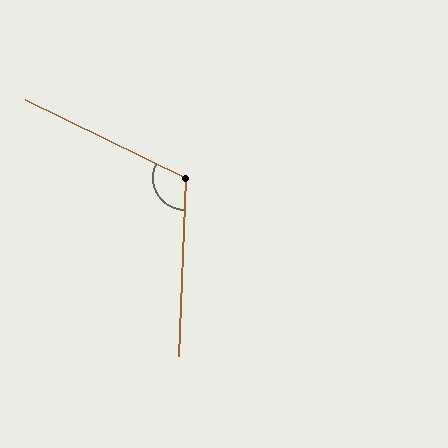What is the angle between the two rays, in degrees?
Approximately 114 degrees.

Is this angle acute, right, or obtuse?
It is obtuse.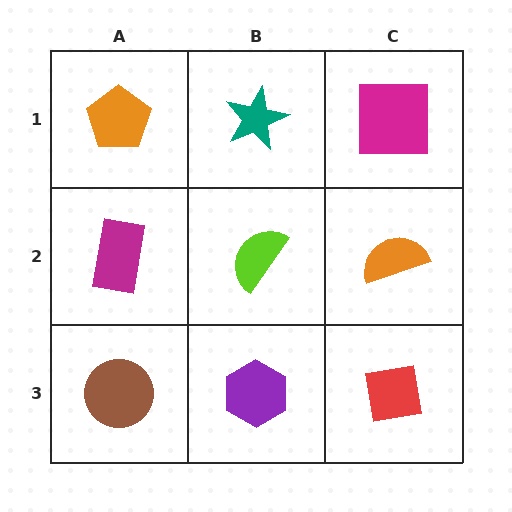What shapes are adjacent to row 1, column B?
A lime semicircle (row 2, column B), an orange pentagon (row 1, column A), a magenta square (row 1, column C).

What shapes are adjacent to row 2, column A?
An orange pentagon (row 1, column A), a brown circle (row 3, column A), a lime semicircle (row 2, column B).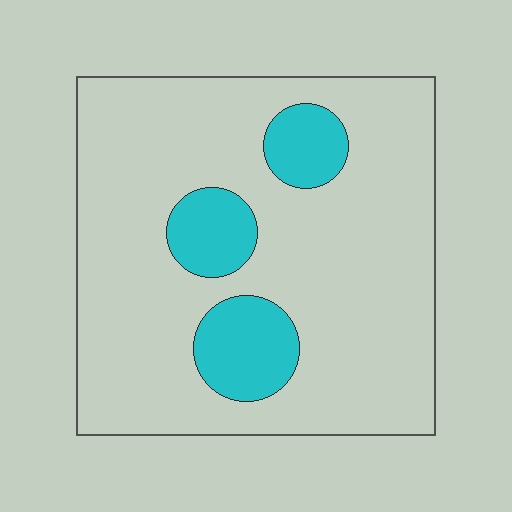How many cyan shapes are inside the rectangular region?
3.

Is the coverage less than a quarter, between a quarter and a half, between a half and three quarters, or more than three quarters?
Less than a quarter.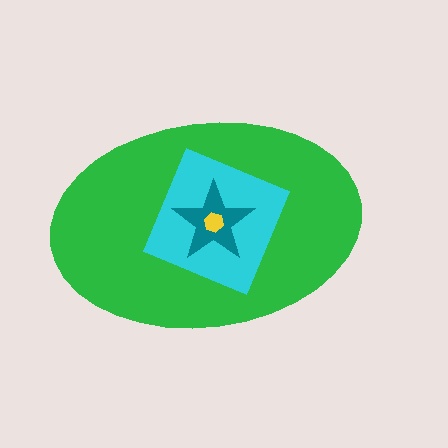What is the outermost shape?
The green ellipse.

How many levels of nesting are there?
4.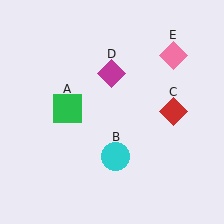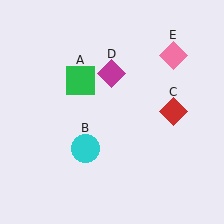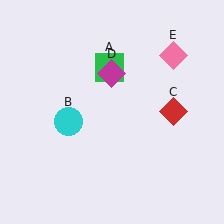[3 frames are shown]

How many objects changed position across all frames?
2 objects changed position: green square (object A), cyan circle (object B).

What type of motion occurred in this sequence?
The green square (object A), cyan circle (object B) rotated clockwise around the center of the scene.